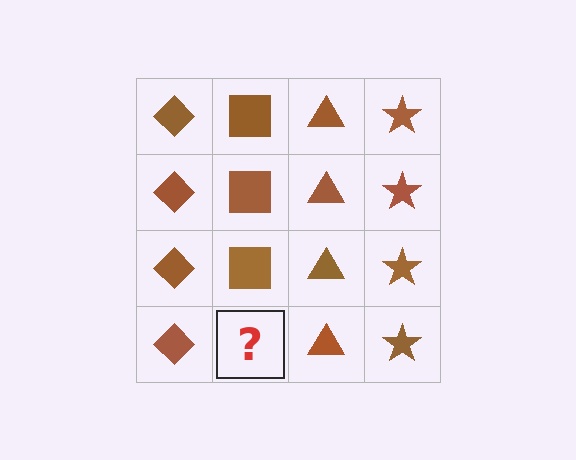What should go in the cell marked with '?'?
The missing cell should contain a brown square.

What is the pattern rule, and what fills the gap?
The rule is that each column has a consistent shape. The gap should be filled with a brown square.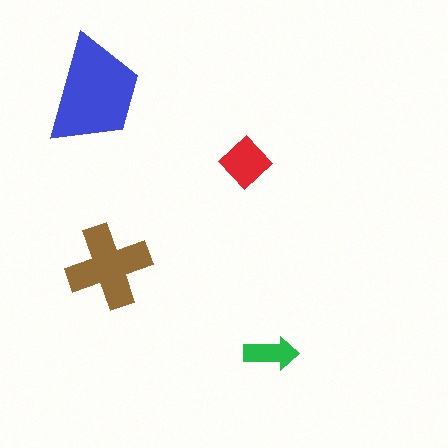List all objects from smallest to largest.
The green arrow, the red diamond, the brown cross, the blue trapezoid.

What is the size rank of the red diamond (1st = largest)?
3rd.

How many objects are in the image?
There are 4 objects in the image.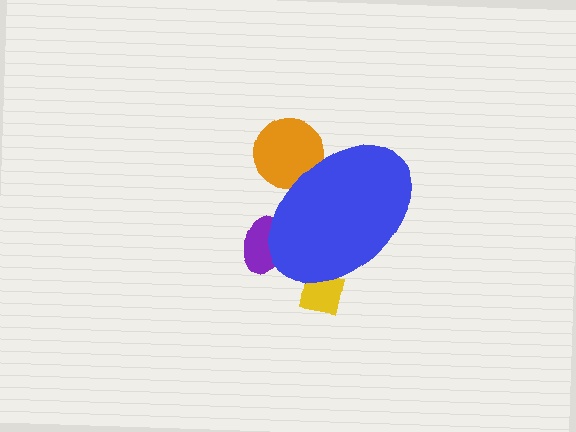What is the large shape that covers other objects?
A blue ellipse.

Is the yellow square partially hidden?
Yes, the yellow square is partially hidden behind the blue ellipse.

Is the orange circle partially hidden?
Yes, the orange circle is partially hidden behind the blue ellipse.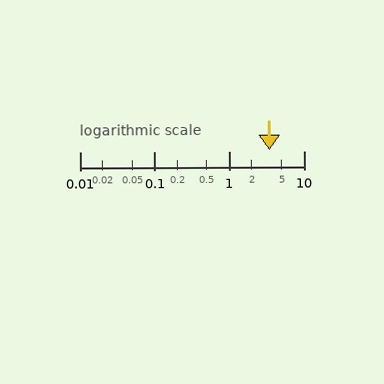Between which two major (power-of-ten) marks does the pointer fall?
The pointer is between 1 and 10.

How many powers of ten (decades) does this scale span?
The scale spans 3 decades, from 0.01 to 10.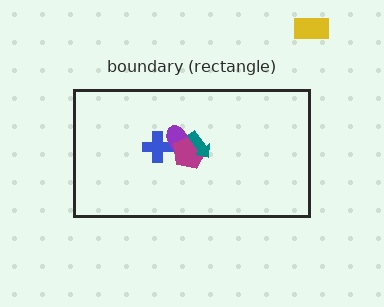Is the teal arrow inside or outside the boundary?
Inside.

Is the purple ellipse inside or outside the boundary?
Inside.